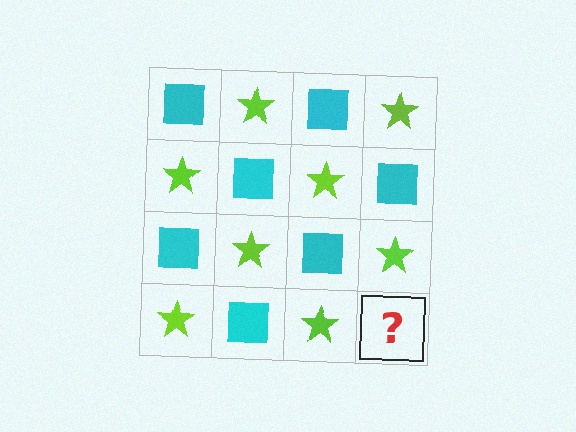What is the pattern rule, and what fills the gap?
The rule is that it alternates cyan square and lime star in a checkerboard pattern. The gap should be filled with a cyan square.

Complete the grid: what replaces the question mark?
The question mark should be replaced with a cyan square.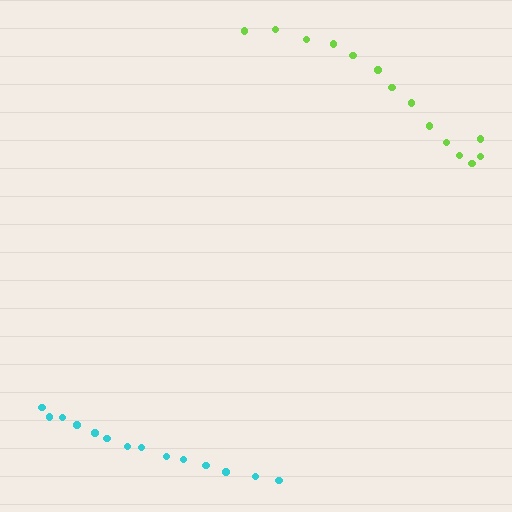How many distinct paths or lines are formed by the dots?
There are 2 distinct paths.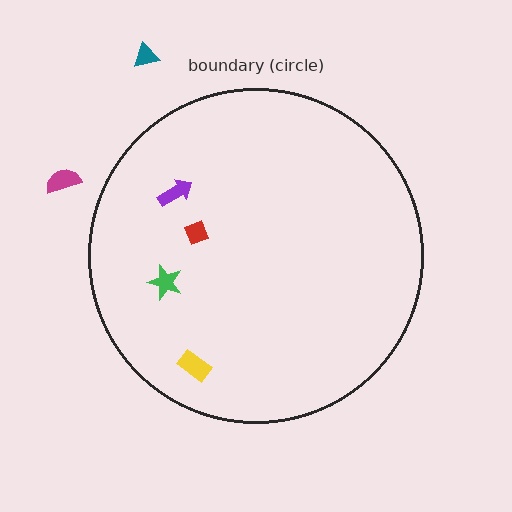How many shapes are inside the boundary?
4 inside, 2 outside.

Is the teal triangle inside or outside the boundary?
Outside.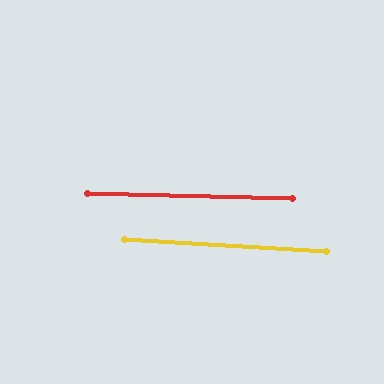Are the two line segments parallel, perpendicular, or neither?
Parallel — their directions differ by only 1.7°.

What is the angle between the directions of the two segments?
Approximately 2 degrees.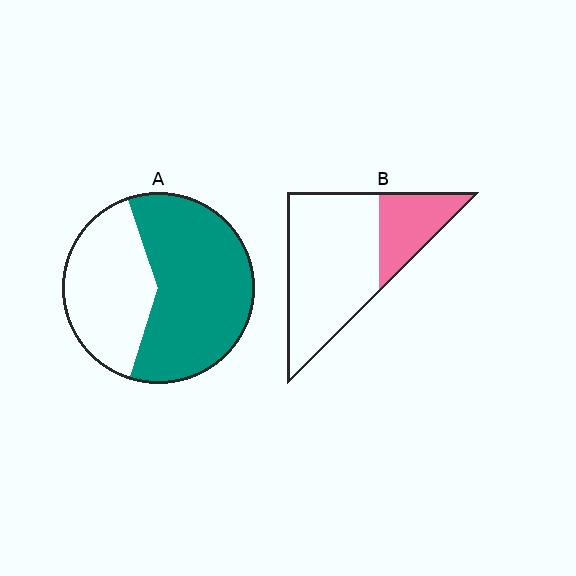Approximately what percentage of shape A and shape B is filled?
A is approximately 60% and B is approximately 25%.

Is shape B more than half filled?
No.